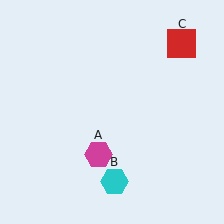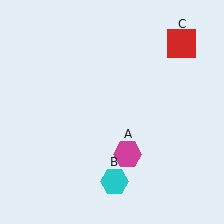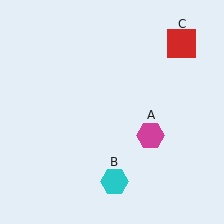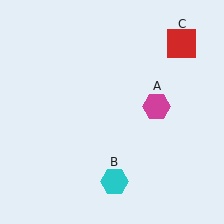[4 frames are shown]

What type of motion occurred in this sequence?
The magenta hexagon (object A) rotated counterclockwise around the center of the scene.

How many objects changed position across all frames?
1 object changed position: magenta hexagon (object A).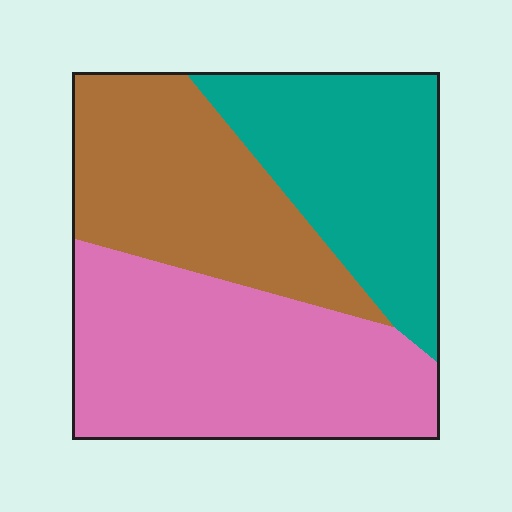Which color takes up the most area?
Pink, at roughly 40%.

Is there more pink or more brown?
Pink.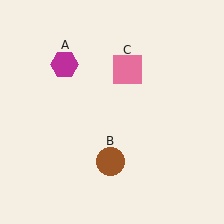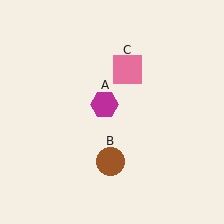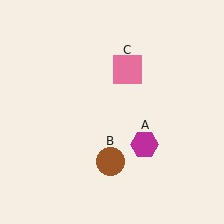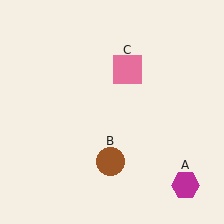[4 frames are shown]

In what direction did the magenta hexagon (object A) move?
The magenta hexagon (object A) moved down and to the right.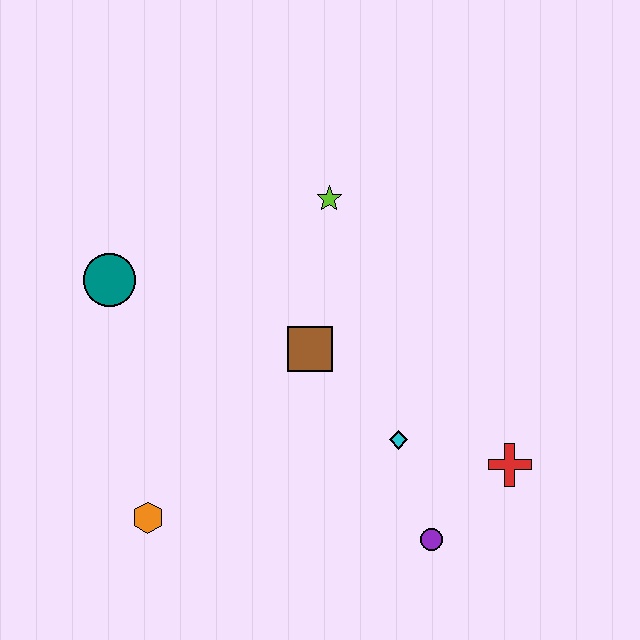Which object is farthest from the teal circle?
The red cross is farthest from the teal circle.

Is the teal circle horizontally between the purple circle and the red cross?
No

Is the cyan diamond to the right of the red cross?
No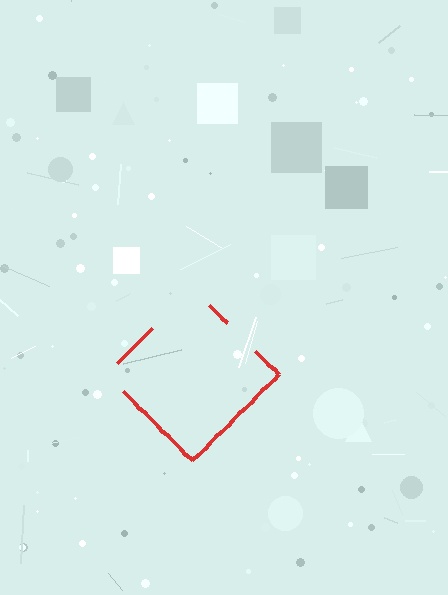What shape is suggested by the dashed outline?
The dashed outline suggests a diamond.